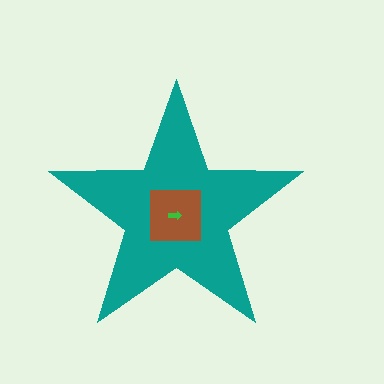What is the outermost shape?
The teal star.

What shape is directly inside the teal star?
The brown square.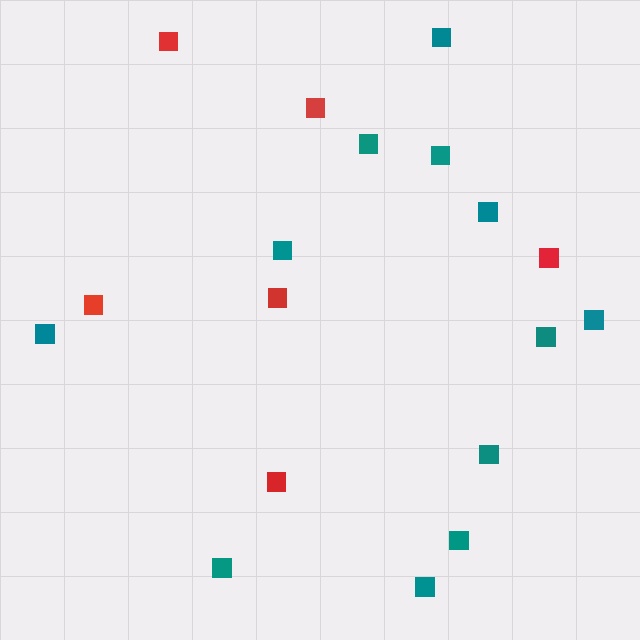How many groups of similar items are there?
There are 2 groups: one group of red squares (6) and one group of teal squares (12).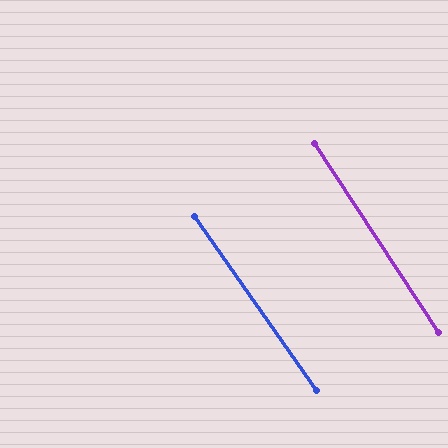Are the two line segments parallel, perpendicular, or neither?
Parallel — their directions differ by only 1.8°.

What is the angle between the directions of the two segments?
Approximately 2 degrees.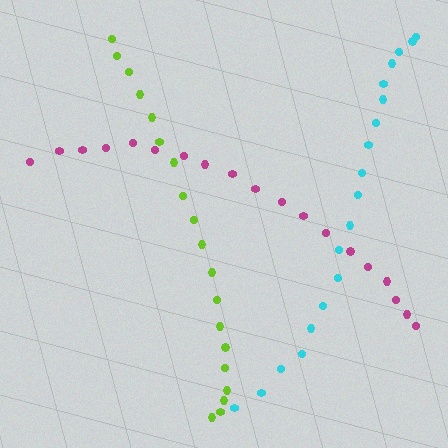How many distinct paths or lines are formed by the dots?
There are 3 distinct paths.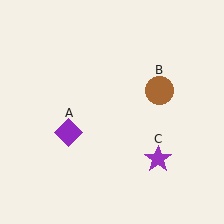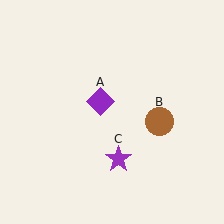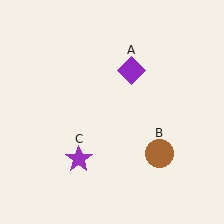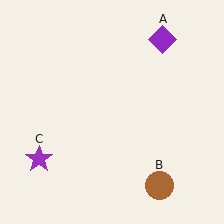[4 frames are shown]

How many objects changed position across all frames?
3 objects changed position: purple diamond (object A), brown circle (object B), purple star (object C).